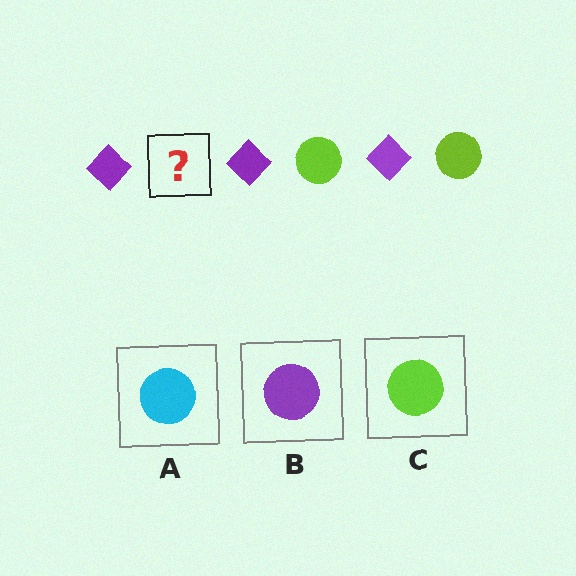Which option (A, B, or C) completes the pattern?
C.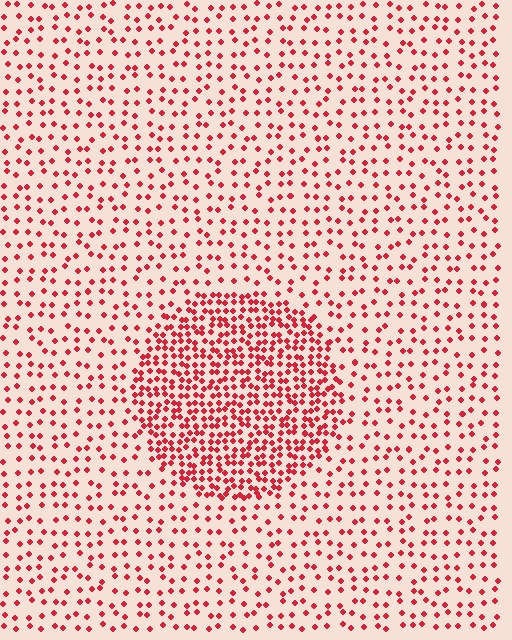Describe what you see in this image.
The image contains small red elements arranged at two different densities. A circle-shaped region is visible where the elements are more densely packed than the surrounding area.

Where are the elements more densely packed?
The elements are more densely packed inside the circle boundary.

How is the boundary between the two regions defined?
The boundary is defined by a change in element density (approximately 2.4x ratio). All elements are the same color, size, and shape.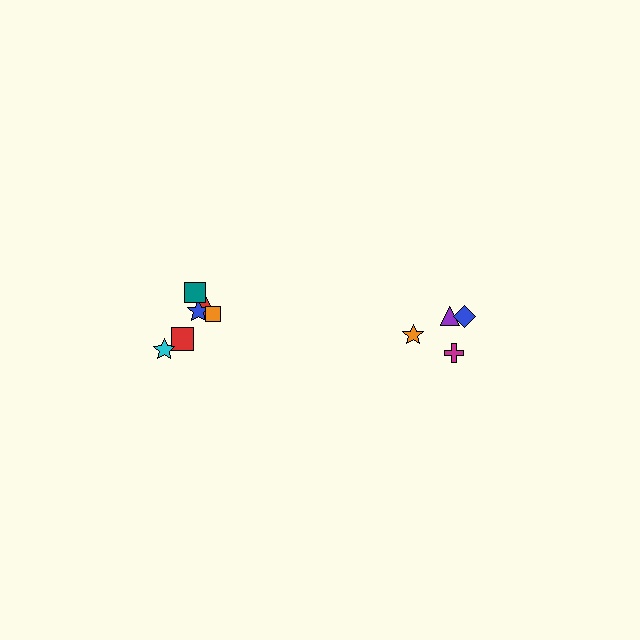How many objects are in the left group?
There are 6 objects.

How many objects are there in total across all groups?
There are 10 objects.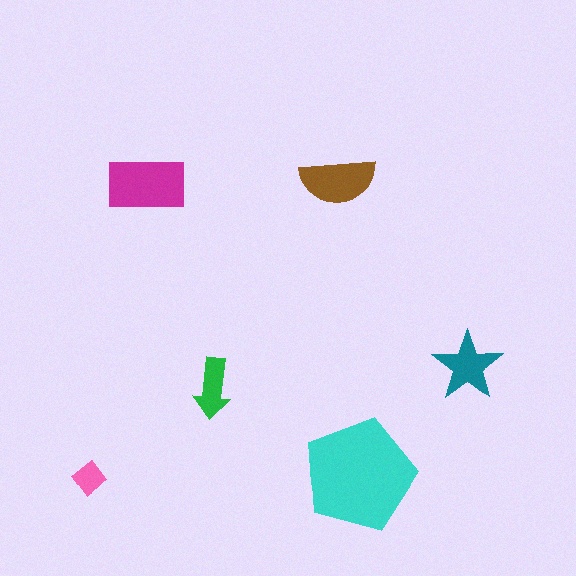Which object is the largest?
The cyan pentagon.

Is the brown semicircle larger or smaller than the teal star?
Larger.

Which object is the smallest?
The pink diamond.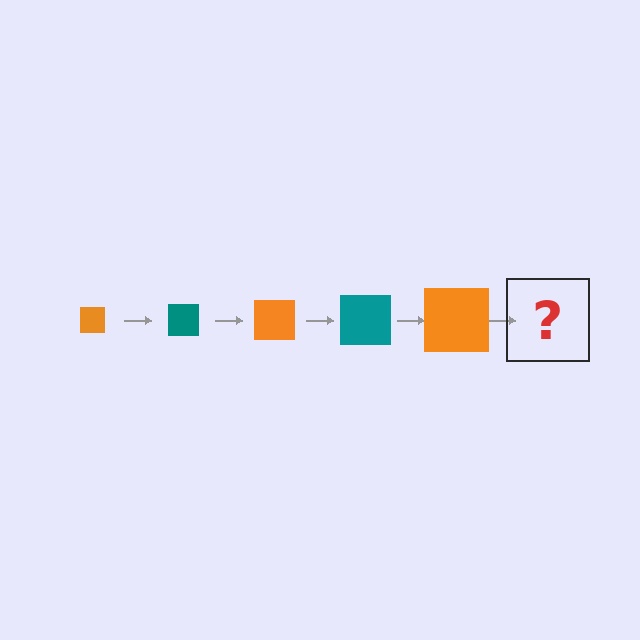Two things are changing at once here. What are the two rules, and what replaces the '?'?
The two rules are that the square grows larger each step and the color cycles through orange and teal. The '?' should be a teal square, larger than the previous one.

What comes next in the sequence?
The next element should be a teal square, larger than the previous one.